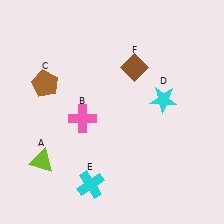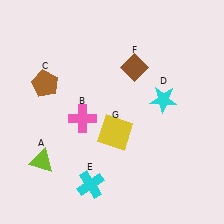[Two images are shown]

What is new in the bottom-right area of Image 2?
A yellow square (G) was added in the bottom-right area of Image 2.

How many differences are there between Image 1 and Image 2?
There is 1 difference between the two images.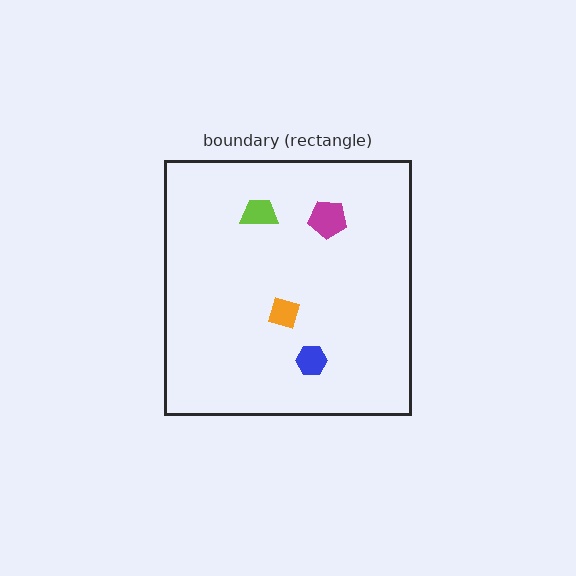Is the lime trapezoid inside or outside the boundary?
Inside.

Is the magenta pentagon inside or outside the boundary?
Inside.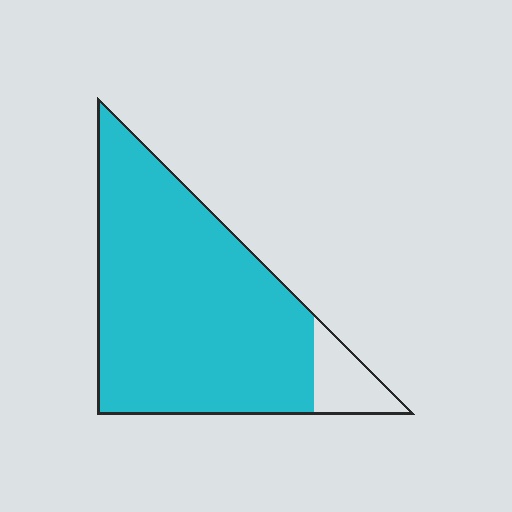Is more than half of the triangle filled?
Yes.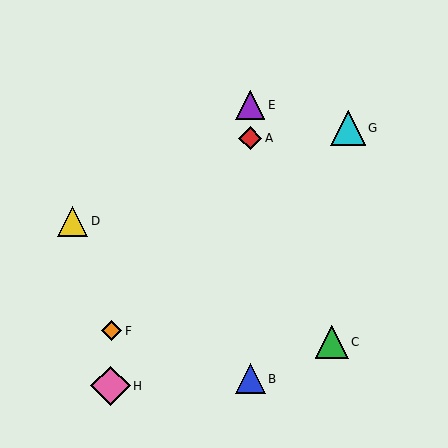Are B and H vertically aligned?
No, B is at x≈250 and H is at x≈111.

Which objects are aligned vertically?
Objects A, B, E are aligned vertically.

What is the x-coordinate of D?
Object D is at x≈73.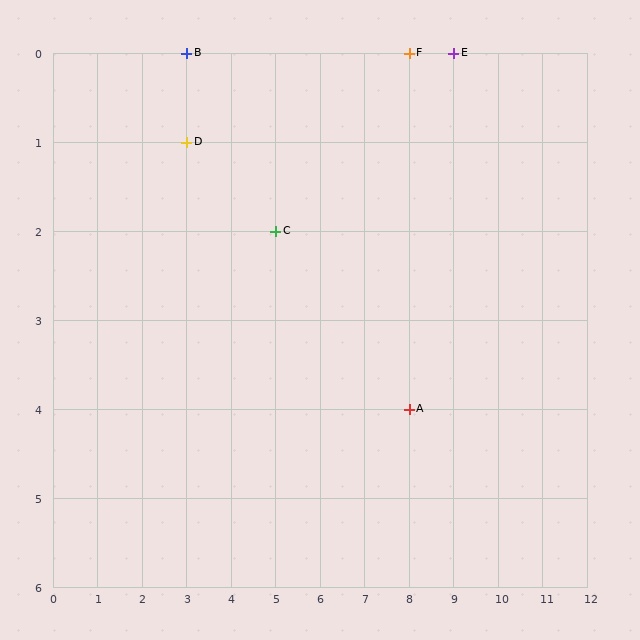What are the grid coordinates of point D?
Point D is at grid coordinates (3, 1).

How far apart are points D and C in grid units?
Points D and C are 2 columns and 1 row apart (about 2.2 grid units diagonally).